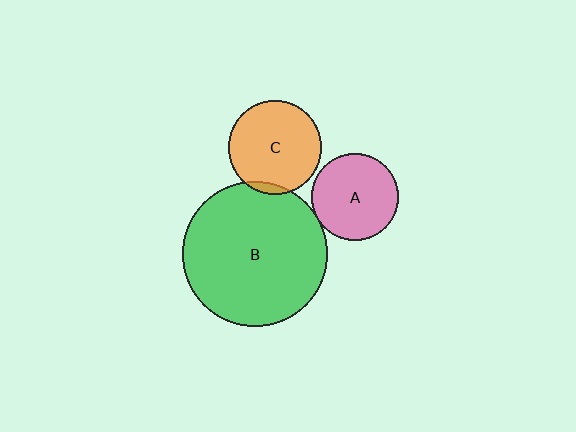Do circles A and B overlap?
Yes.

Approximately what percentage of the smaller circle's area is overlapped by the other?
Approximately 5%.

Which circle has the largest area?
Circle B (green).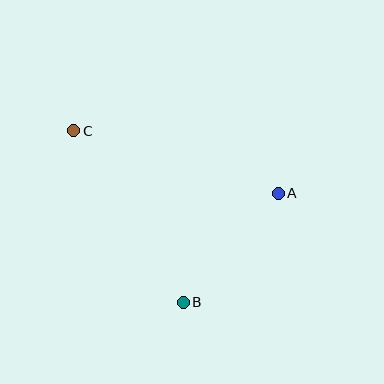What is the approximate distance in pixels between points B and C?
The distance between B and C is approximately 203 pixels.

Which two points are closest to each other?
Points A and B are closest to each other.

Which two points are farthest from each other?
Points A and C are farthest from each other.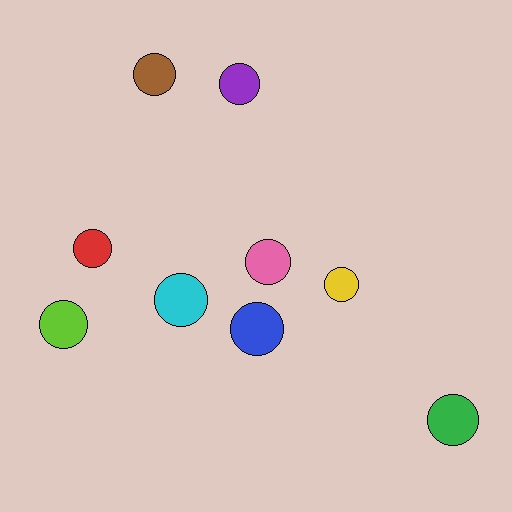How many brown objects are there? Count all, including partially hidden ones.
There is 1 brown object.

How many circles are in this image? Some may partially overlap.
There are 9 circles.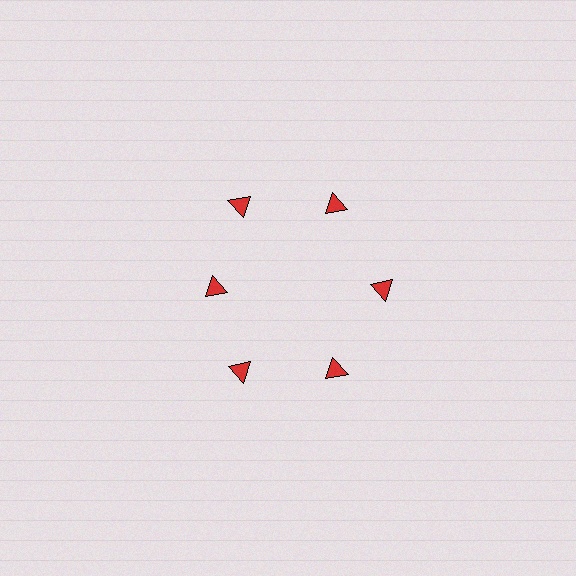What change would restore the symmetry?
The symmetry would be restored by moving it outward, back onto the ring so that all 6 triangles sit at equal angles and equal distance from the center.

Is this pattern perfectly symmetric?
No. The 6 red triangles are arranged in a ring, but one element near the 9 o'clock position is pulled inward toward the center, breaking the 6-fold rotational symmetry.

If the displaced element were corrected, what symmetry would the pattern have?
It would have 6-fold rotational symmetry — the pattern would map onto itself every 60 degrees.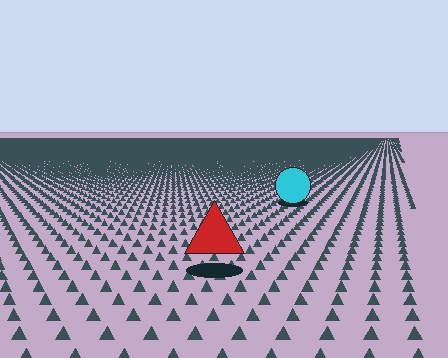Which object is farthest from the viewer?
The cyan circle is farthest from the viewer. It appears smaller and the ground texture around it is denser.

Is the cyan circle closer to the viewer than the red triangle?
No. The red triangle is closer — you can tell from the texture gradient: the ground texture is coarser near it.